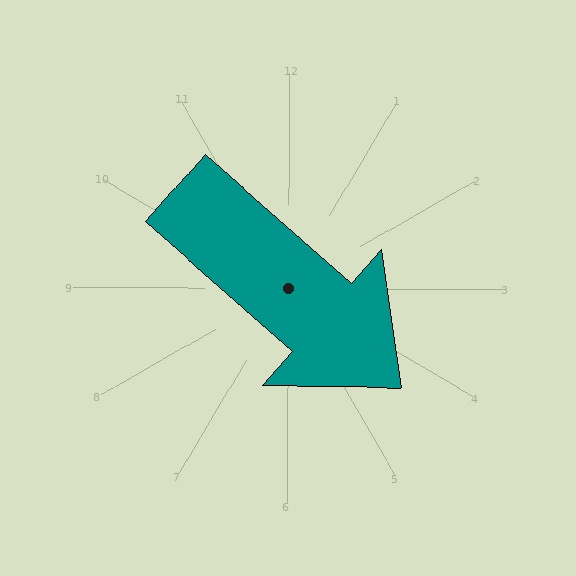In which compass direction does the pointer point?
Southeast.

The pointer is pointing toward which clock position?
Roughly 4 o'clock.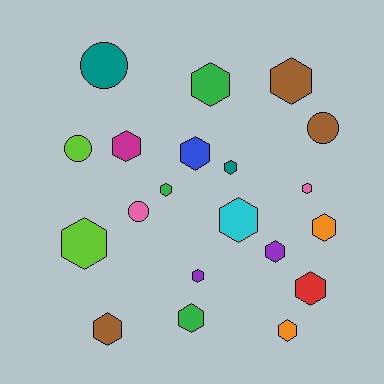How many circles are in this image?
There are 4 circles.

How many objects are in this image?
There are 20 objects.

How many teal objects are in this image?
There are 2 teal objects.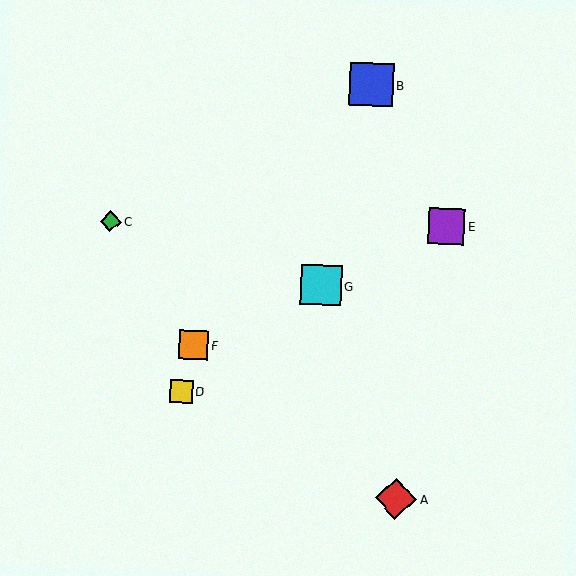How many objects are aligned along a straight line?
3 objects (E, F, G) are aligned along a straight line.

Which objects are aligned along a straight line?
Objects E, F, G are aligned along a straight line.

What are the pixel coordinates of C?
Object C is at (110, 221).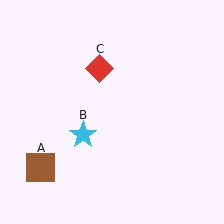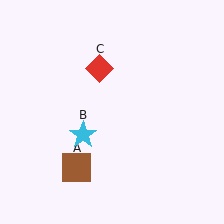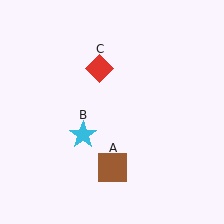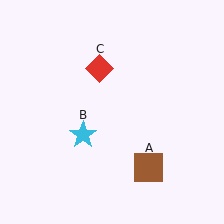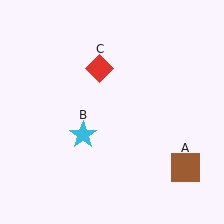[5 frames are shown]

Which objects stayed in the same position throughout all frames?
Cyan star (object B) and red diamond (object C) remained stationary.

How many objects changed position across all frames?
1 object changed position: brown square (object A).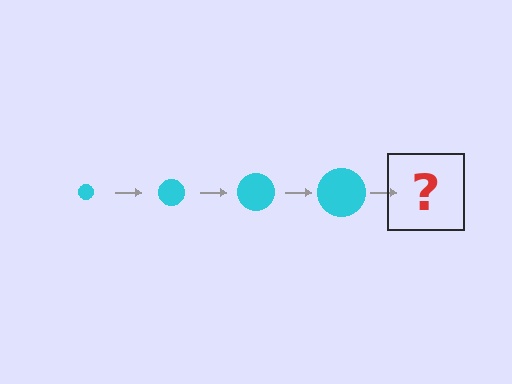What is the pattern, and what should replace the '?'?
The pattern is that the circle gets progressively larger each step. The '?' should be a cyan circle, larger than the previous one.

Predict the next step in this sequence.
The next step is a cyan circle, larger than the previous one.